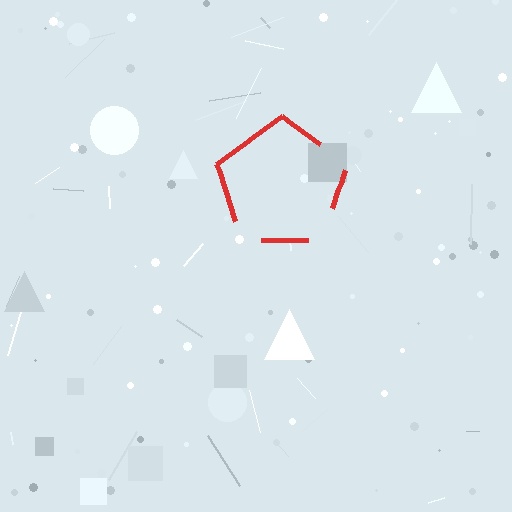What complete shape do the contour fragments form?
The contour fragments form a pentagon.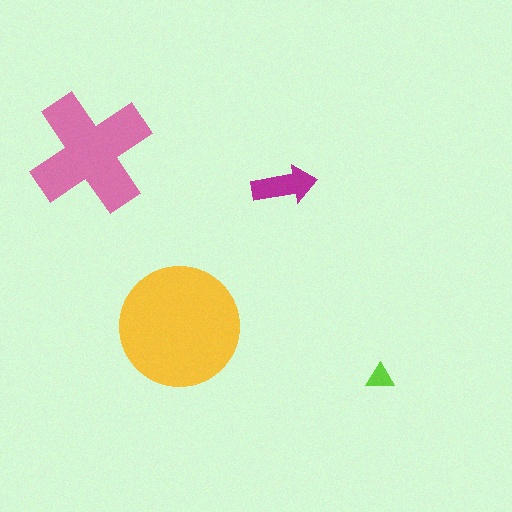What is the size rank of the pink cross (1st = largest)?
2nd.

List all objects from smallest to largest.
The lime triangle, the magenta arrow, the pink cross, the yellow circle.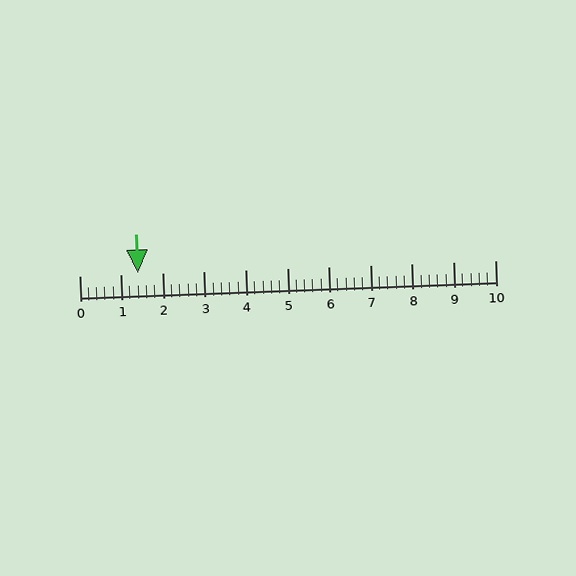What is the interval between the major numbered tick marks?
The major tick marks are spaced 1 units apart.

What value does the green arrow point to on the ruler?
The green arrow points to approximately 1.4.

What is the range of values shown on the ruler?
The ruler shows values from 0 to 10.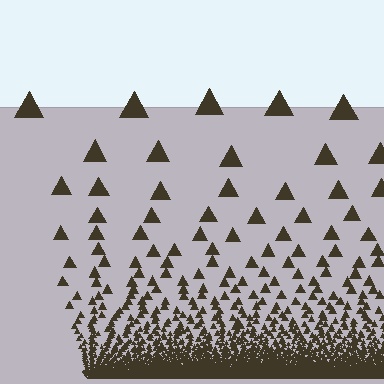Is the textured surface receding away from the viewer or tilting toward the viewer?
The surface appears to tilt toward the viewer. Texture elements get larger and sparser toward the top.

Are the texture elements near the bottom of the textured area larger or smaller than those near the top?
Smaller. The gradient is inverted — elements near the bottom are smaller and denser.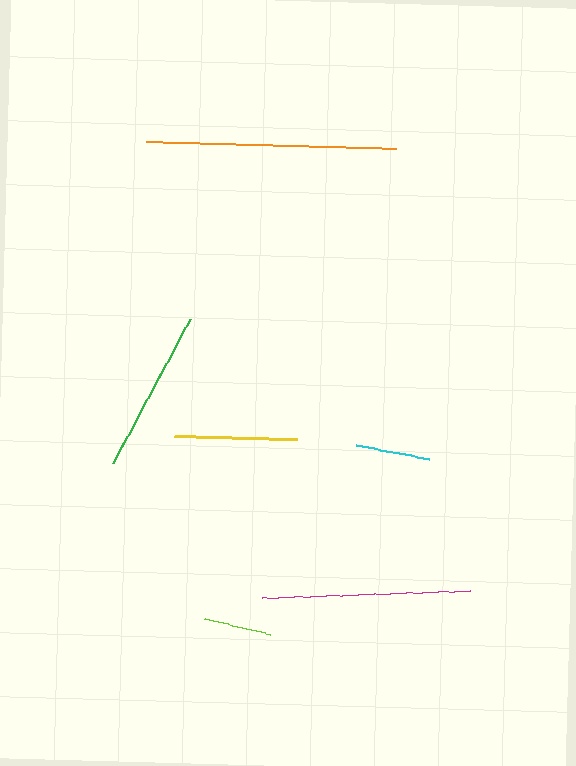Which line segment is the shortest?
The lime line is the shortest at approximately 67 pixels.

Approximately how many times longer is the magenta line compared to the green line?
The magenta line is approximately 1.3 times the length of the green line.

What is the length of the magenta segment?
The magenta segment is approximately 209 pixels long.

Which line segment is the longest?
The orange line is the longest at approximately 251 pixels.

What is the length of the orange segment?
The orange segment is approximately 251 pixels long.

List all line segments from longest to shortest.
From longest to shortest: orange, magenta, green, yellow, cyan, lime.